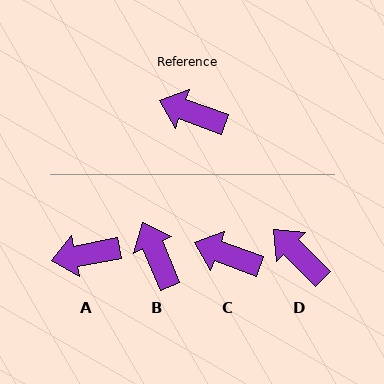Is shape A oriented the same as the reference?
No, it is off by about 31 degrees.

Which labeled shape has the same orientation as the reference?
C.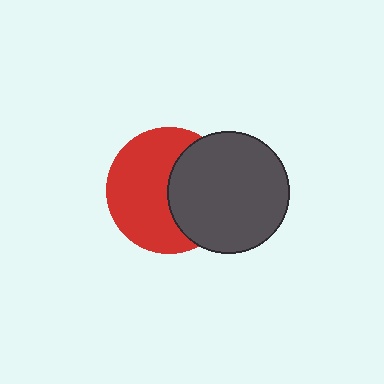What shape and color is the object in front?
The object in front is a dark gray circle.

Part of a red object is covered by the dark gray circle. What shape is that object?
It is a circle.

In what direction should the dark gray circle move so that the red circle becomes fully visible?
The dark gray circle should move right. That is the shortest direction to clear the overlap and leave the red circle fully visible.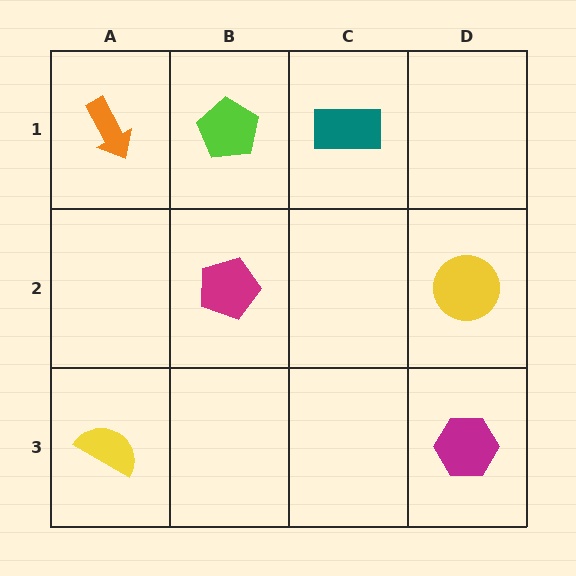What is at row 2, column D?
A yellow circle.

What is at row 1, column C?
A teal rectangle.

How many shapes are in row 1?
3 shapes.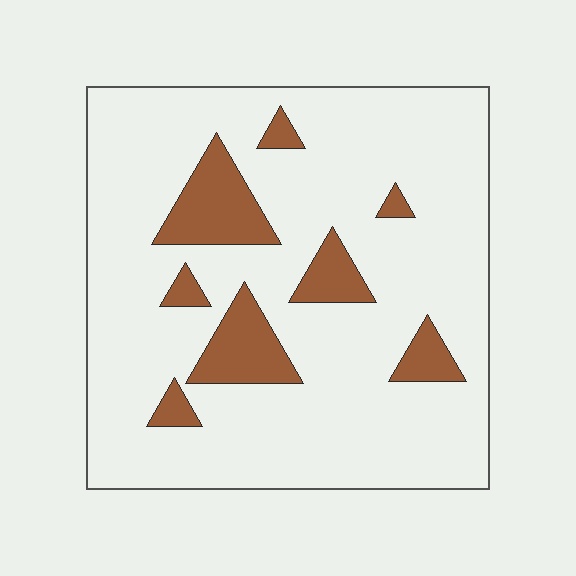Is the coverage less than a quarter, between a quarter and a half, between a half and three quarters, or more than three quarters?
Less than a quarter.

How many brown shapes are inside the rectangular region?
8.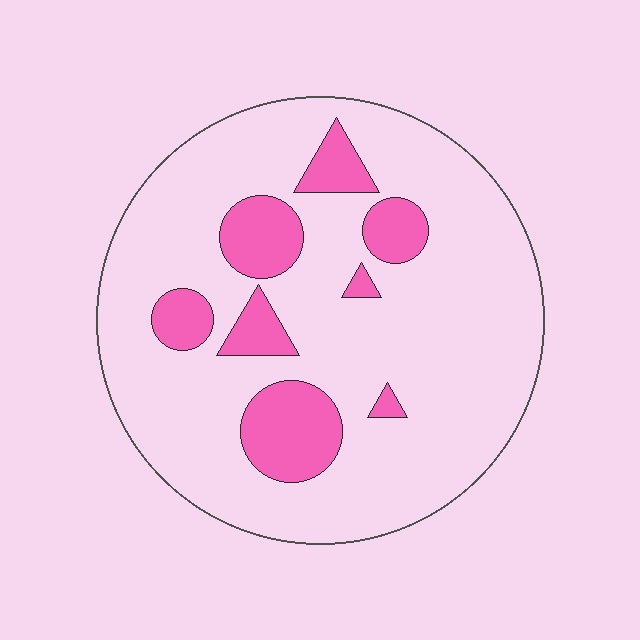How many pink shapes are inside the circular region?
8.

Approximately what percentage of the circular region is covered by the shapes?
Approximately 20%.